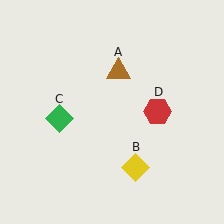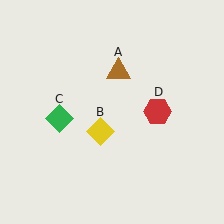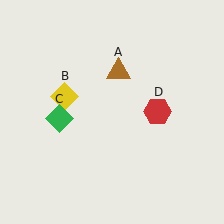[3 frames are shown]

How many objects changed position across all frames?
1 object changed position: yellow diamond (object B).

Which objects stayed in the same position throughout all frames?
Brown triangle (object A) and green diamond (object C) and red hexagon (object D) remained stationary.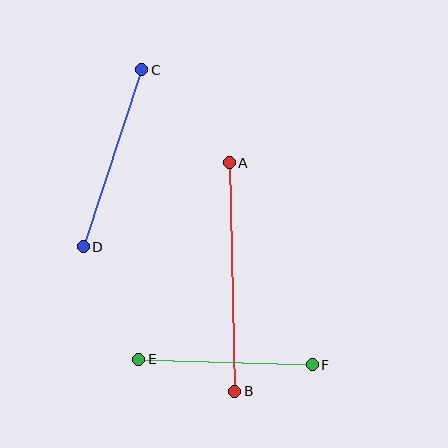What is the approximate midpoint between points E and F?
The midpoint is at approximately (226, 362) pixels.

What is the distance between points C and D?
The distance is approximately 186 pixels.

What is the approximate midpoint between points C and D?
The midpoint is at approximately (112, 158) pixels.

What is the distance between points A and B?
The distance is approximately 228 pixels.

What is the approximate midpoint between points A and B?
The midpoint is at approximately (232, 277) pixels.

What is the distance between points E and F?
The distance is approximately 174 pixels.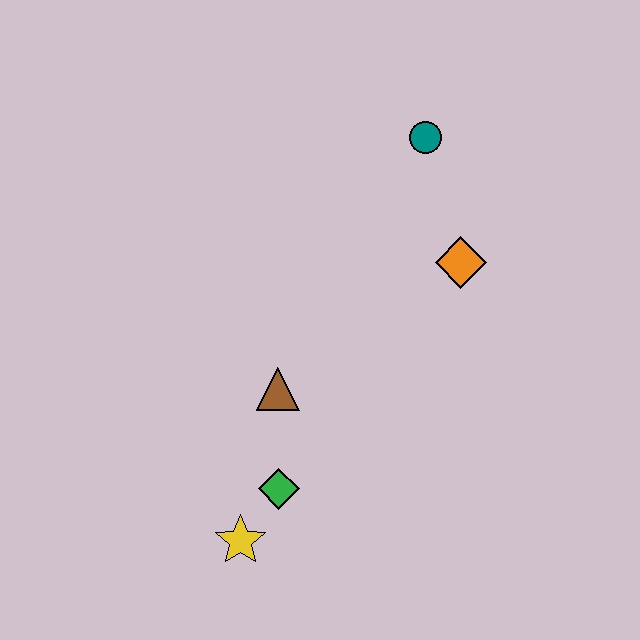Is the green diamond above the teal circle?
No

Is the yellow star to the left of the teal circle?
Yes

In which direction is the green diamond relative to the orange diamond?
The green diamond is below the orange diamond.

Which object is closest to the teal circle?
The orange diamond is closest to the teal circle.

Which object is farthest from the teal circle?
The yellow star is farthest from the teal circle.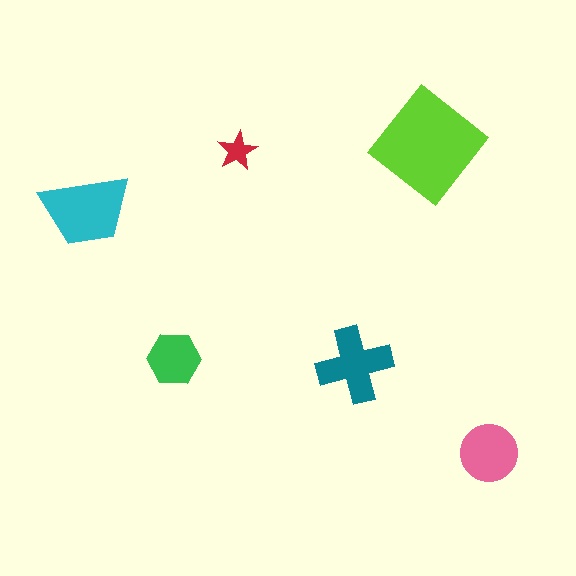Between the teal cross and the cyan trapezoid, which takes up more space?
The cyan trapezoid.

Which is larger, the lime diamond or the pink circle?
The lime diamond.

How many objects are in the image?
There are 6 objects in the image.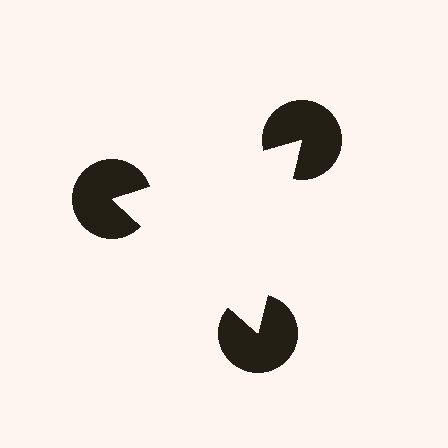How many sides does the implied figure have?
3 sides.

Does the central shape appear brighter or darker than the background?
It typically appears slightly brighter than the background, even though no actual brightness change is drawn.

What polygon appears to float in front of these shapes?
An illusory triangle — its edges are inferred from the aligned wedge cuts in the pac-man discs, not physically drawn.